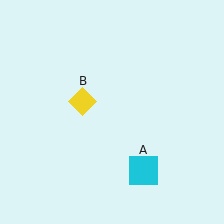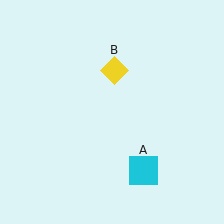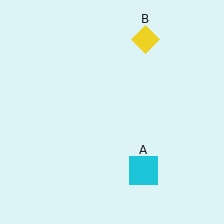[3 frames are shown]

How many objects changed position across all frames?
1 object changed position: yellow diamond (object B).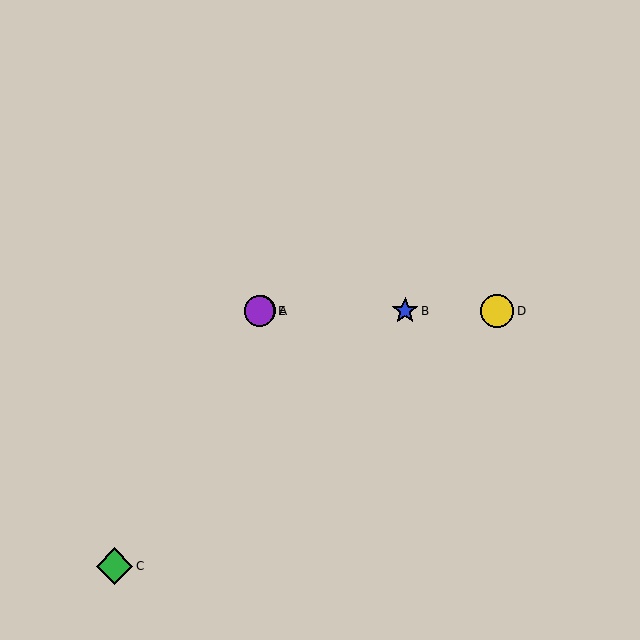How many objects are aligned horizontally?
4 objects (A, B, D, E) are aligned horizontally.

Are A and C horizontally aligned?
No, A is at y≈311 and C is at y≈566.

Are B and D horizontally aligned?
Yes, both are at y≈311.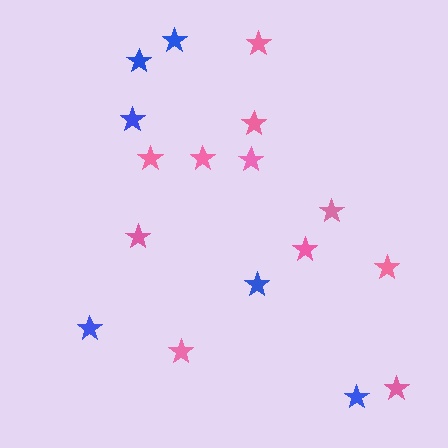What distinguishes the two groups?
There are 2 groups: one group of pink stars (11) and one group of blue stars (6).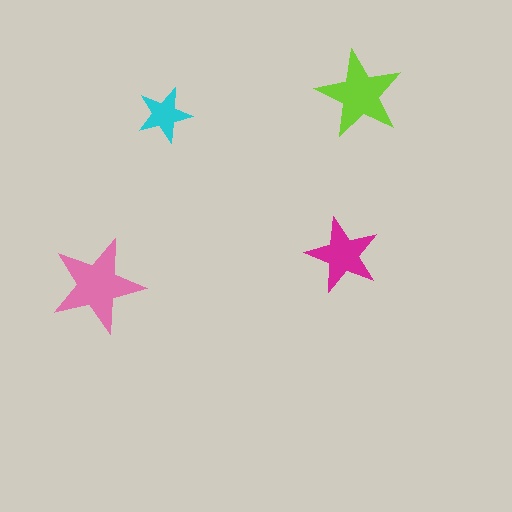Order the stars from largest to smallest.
the pink one, the lime one, the magenta one, the cyan one.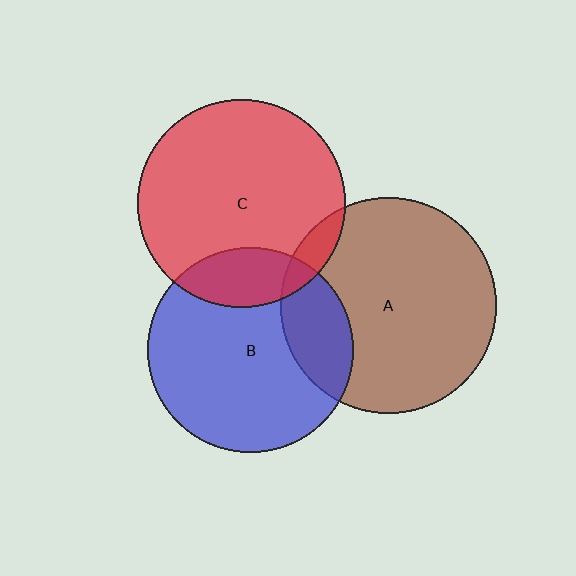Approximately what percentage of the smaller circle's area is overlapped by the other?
Approximately 5%.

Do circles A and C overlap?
Yes.